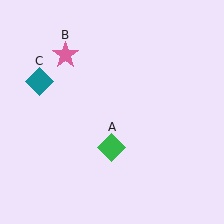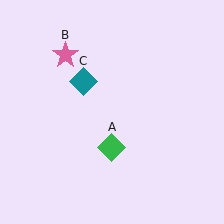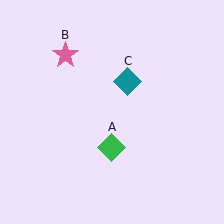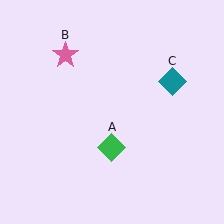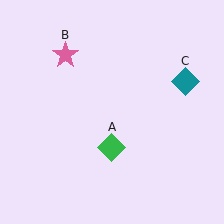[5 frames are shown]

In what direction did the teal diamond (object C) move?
The teal diamond (object C) moved right.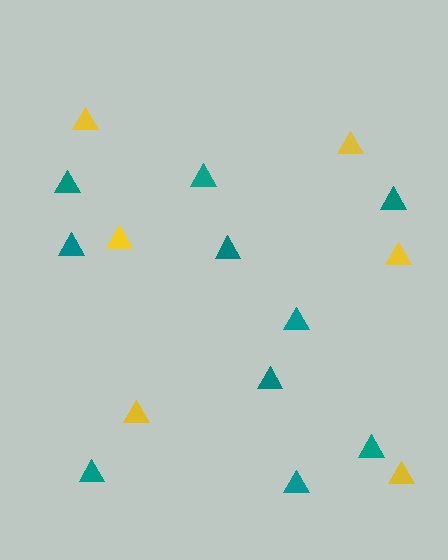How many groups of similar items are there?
There are 2 groups: one group of yellow triangles (6) and one group of teal triangles (10).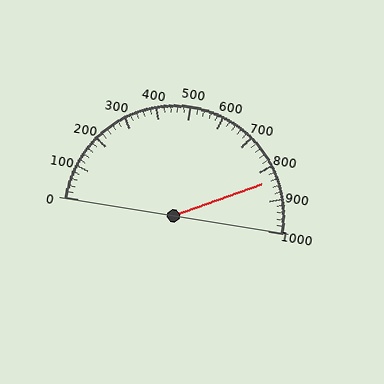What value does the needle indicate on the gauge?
The needle indicates approximately 840.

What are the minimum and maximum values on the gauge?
The gauge ranges from 0 to 1000.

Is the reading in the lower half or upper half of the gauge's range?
The reading is in the upper half of the range (0 to 1000).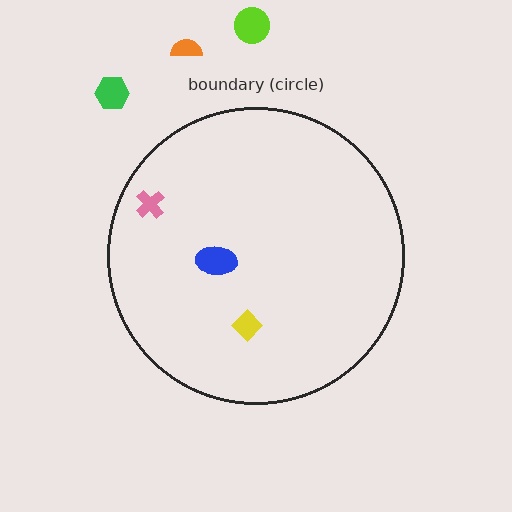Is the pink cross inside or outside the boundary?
Inside.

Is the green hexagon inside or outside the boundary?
Outside.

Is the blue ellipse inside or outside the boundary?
Inside.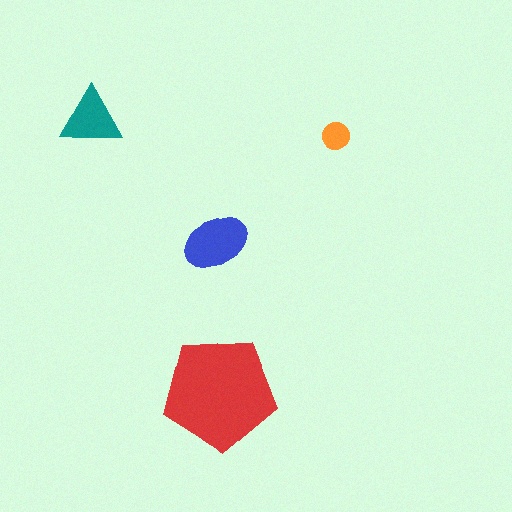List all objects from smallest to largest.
The orange circle, the teal triangle, the blue ellipse, the red pentagon.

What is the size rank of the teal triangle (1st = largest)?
3rd.